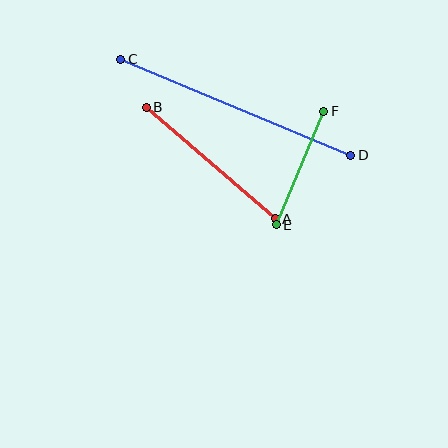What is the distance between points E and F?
The distance is approximately 123 pixels.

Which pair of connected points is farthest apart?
Points C and D are farthest apart.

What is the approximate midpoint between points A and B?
The midpoint is at approximately (211, 163) pixels.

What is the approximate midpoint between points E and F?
The midpoint is at approximately (300, 168) pixels.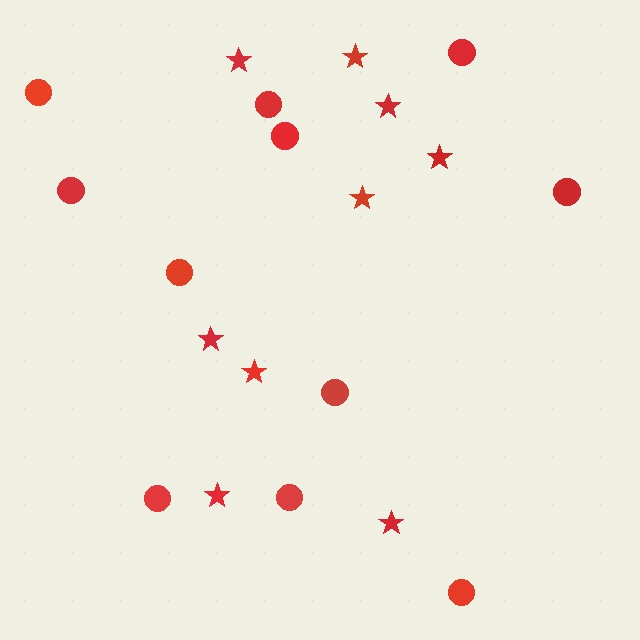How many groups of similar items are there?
There are 2 groups: one group of circles (11) and one group of stars (9).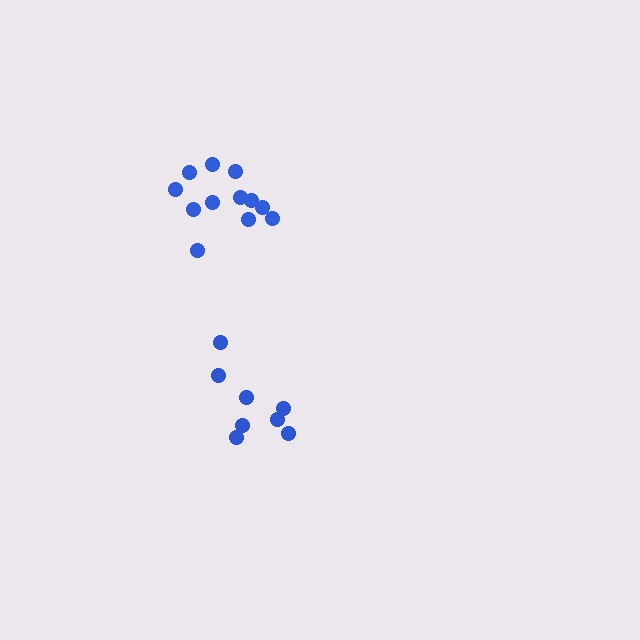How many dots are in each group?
Group 1: 8 dots, Group 2: 12 dots (20 total).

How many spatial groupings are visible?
There are 2 spatial groupings.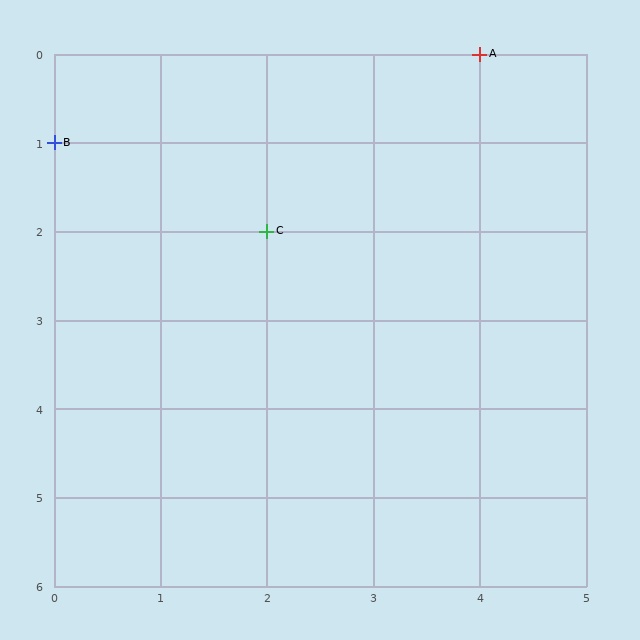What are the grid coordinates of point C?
Point C is at grid coordinates (2, 2).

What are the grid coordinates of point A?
Point A is at grid coordinates (4, 0).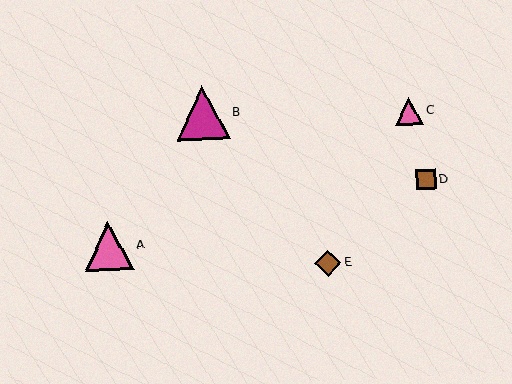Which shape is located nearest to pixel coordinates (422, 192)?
The brown square (labeled D) at (426, 180) is nearest to that location.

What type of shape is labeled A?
Shape A is a pink triangle.